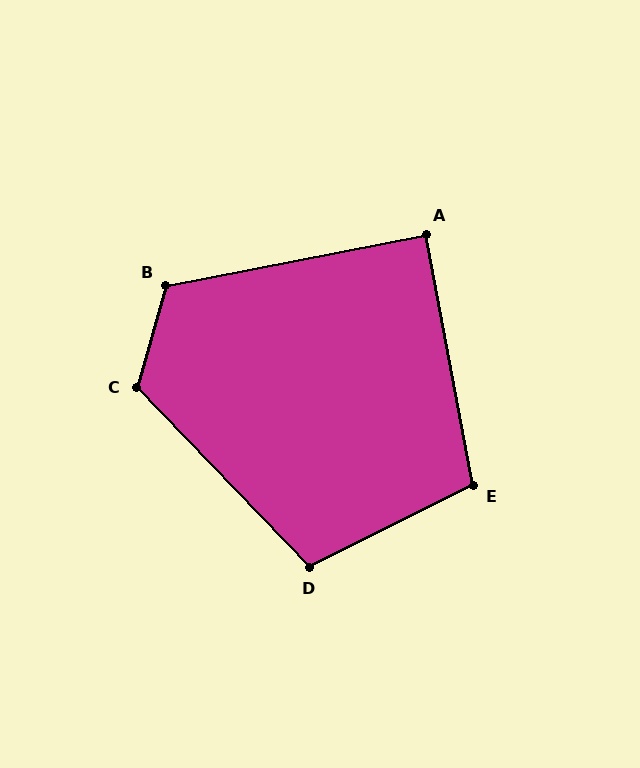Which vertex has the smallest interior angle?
A, at approximately 90 degrees.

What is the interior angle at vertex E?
Approximately 106 degrees (obtuse).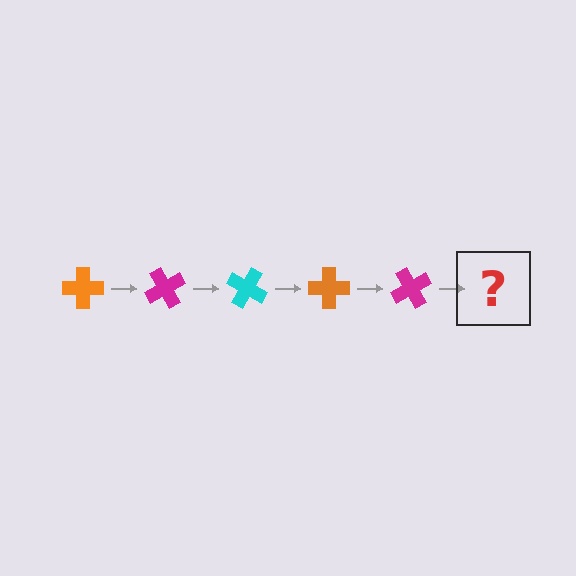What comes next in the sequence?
The next element should be a cyan cross, rotated 300 degrees from the start.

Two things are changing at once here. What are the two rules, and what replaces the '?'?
The two rules are that it rotates 60 degrees each step and the color cycles through orange, magenta, and cyan. The '?' should be a cyan cross, rotated 300 degrees from the start.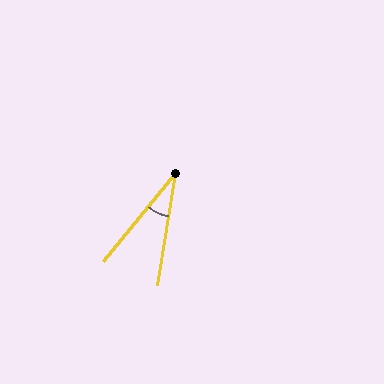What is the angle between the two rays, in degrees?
Approximately 30 degrees.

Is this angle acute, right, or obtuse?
It is acute.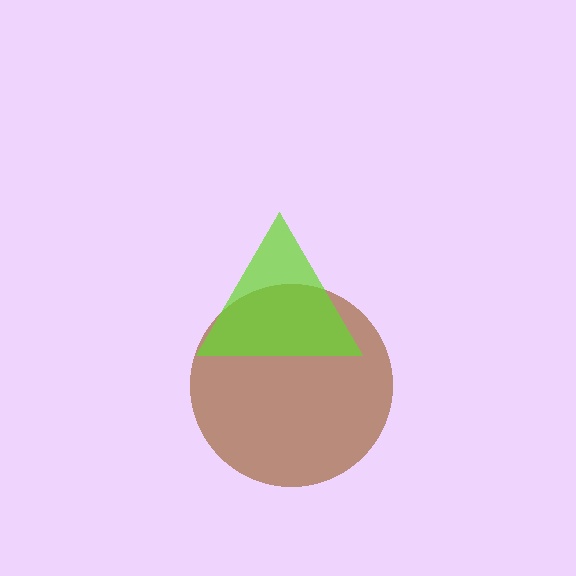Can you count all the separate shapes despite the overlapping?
Yes, there are 2 separate shapes.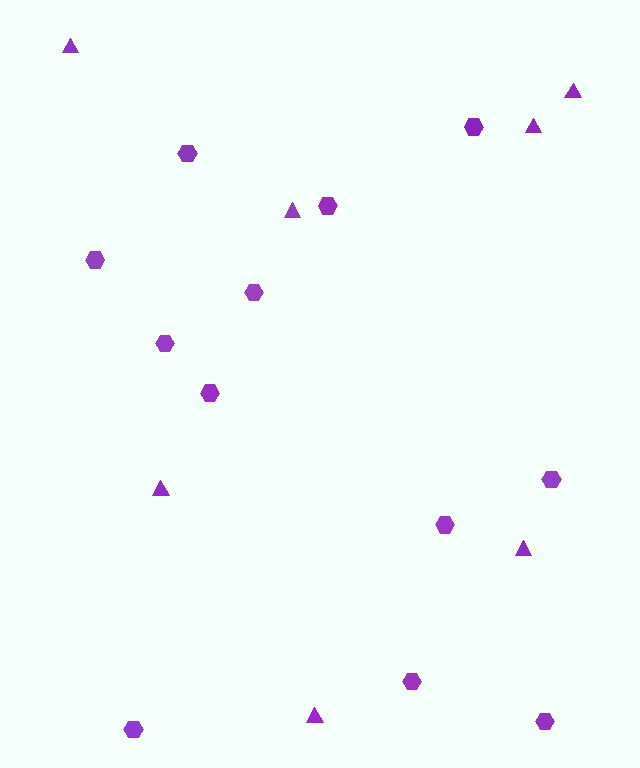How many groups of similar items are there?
There are 2 groups: one group of hexagons (12) and one group of triangles (7).